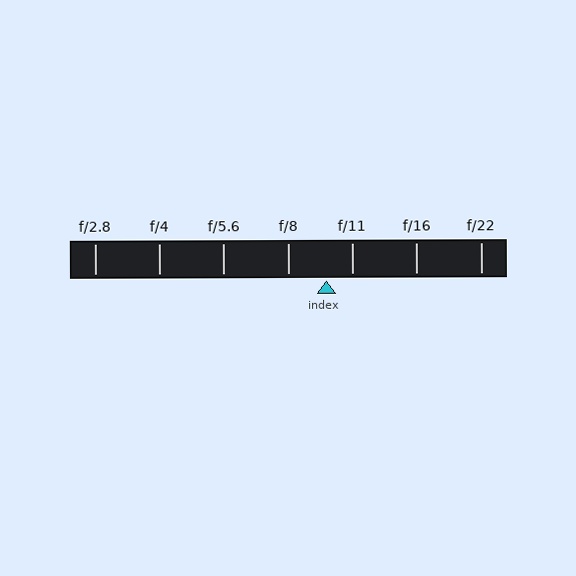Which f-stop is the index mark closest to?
The index mark is closest to f/11.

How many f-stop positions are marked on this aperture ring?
There are 7 f-stop positions marked.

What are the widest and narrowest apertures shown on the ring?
The widest aperture shown is f/2.8 and the narrowest is f/22.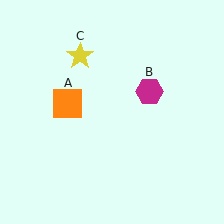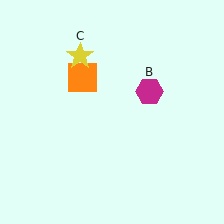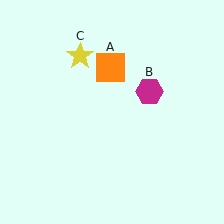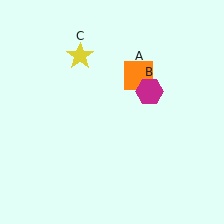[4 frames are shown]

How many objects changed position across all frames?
1 object changed position: orange square (object A).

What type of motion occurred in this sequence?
The orange square (object A) rotated clockwise around the center of the scene.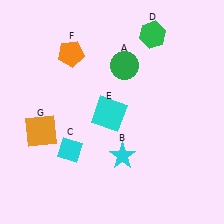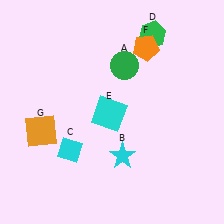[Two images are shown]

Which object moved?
The orange pentagon (F) moved right.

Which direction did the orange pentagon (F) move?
The orange pentagon (F) moved right.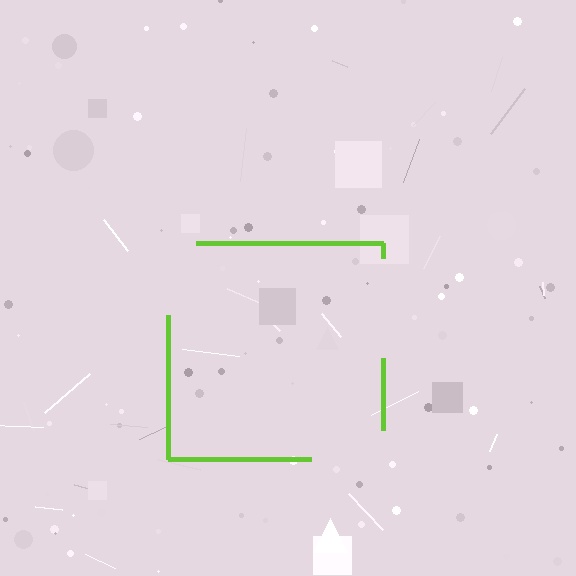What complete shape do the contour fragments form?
The contour fragments form a square.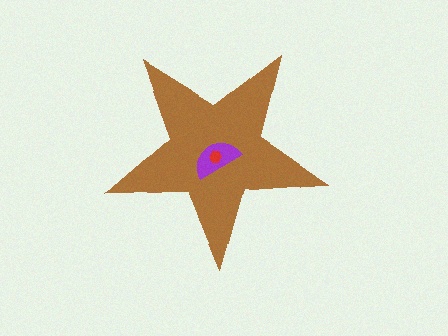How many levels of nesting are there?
3.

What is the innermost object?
The red hexagon.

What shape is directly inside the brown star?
The purple semicircle.